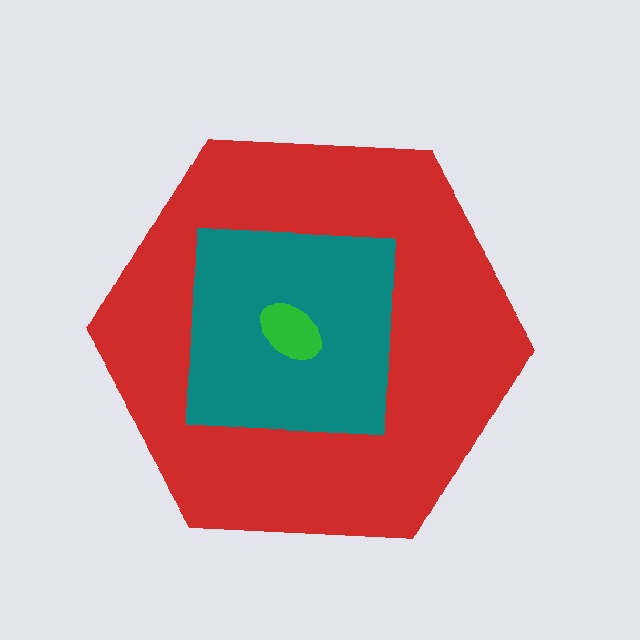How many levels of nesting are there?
3.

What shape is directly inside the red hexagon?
The teal square.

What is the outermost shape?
The red hexagon.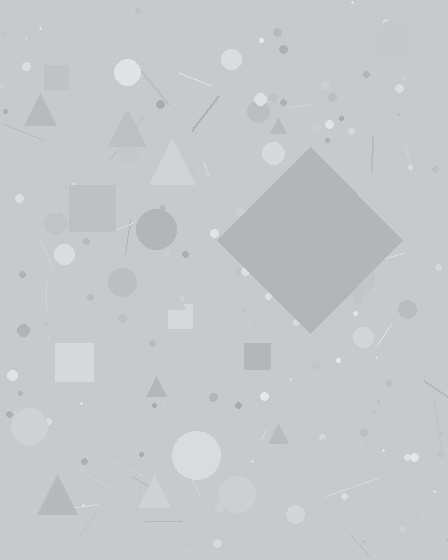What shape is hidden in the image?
A diamond is hidden in the image.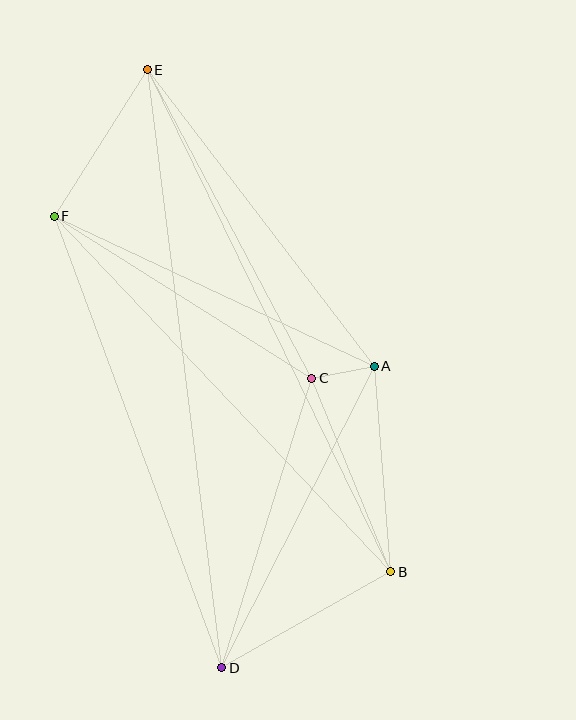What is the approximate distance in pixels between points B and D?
The distance between B and D is approximately 195 pixels.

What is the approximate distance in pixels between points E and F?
The distance between E and F is approximately 174 pixels.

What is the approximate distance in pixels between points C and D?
The distance between C and D is approximately 303 pixels.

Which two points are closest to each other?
Points A and C are closest to each other.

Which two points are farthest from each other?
Points D and E are farthest from each other.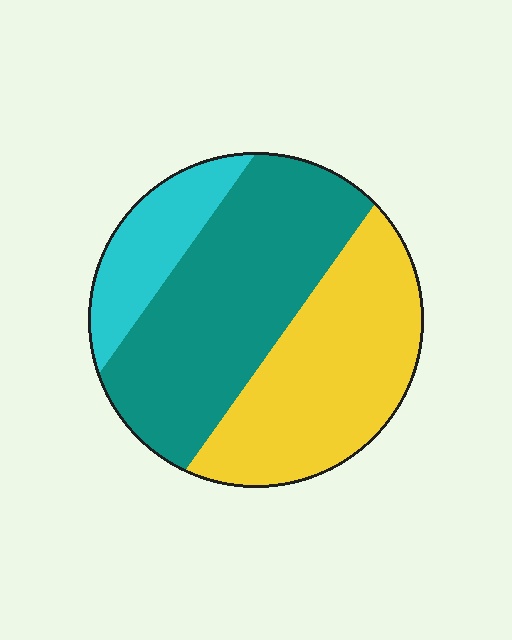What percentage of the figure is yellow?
Yellow takes up about two fifths (2/5) of the figure.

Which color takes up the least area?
Cyan, at roughly 15%.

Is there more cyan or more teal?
Teal.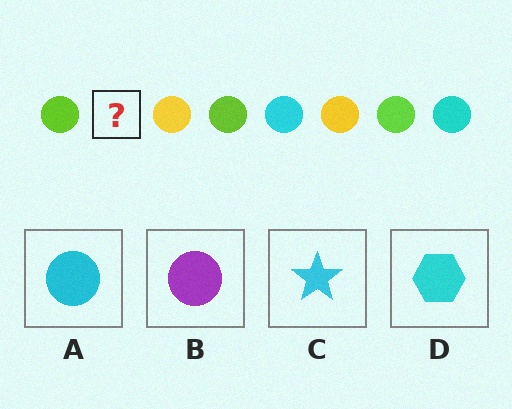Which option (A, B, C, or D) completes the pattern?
A.